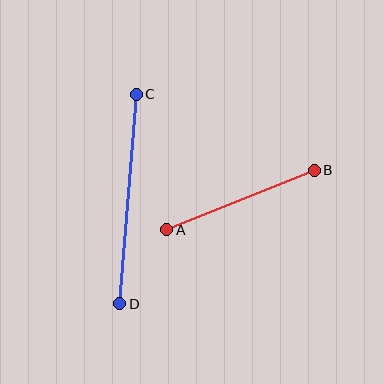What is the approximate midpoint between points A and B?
The midpoint is at approximately (240, 200) pixels.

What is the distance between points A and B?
The distance is approximately 159 pixels.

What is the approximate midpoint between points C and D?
The midpoint is at approximately (128, 199) pixels.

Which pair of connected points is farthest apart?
Points C and D are farthest apart.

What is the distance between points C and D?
The distance is approximately 210 pixels.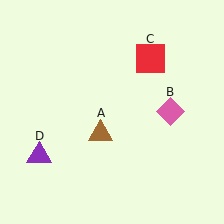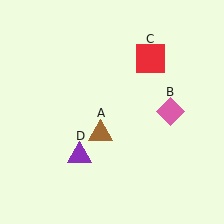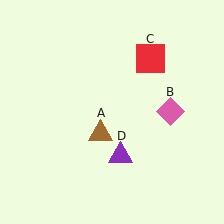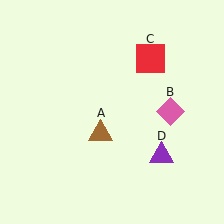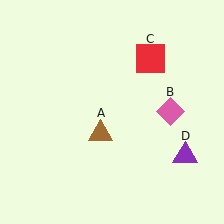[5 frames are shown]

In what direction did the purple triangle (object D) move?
The purple triangle (object D) moved right.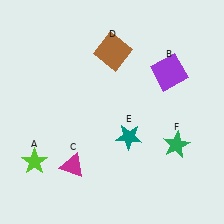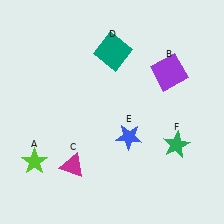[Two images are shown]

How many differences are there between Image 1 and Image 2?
There are 2 differences between the two images.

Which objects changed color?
D changed from brown to teal. E changed from teal to blue.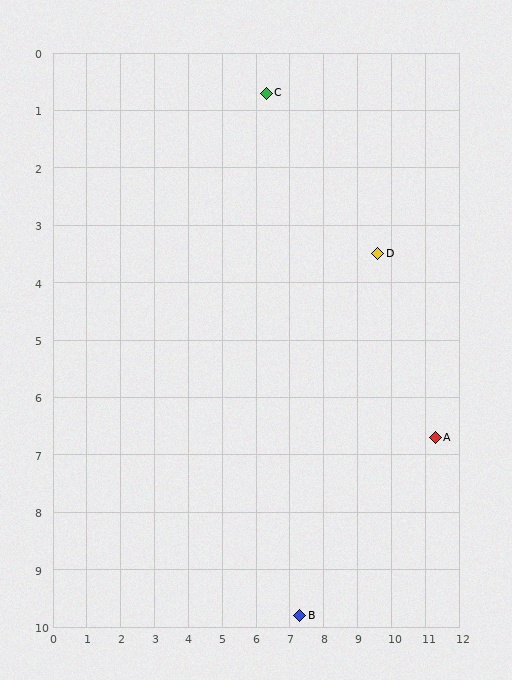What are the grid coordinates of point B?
Point B is at approximately (7.3, 9.8).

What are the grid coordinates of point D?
Point D is at approximately (9.6, 3.5).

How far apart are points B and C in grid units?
Points B and C are about 9.2 grid units apart.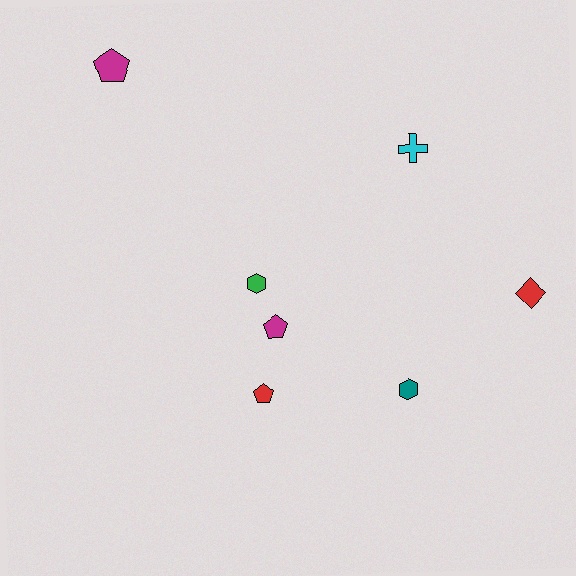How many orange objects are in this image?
There are no orange objects.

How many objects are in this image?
There are 7 objects.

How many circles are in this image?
There are no circles.